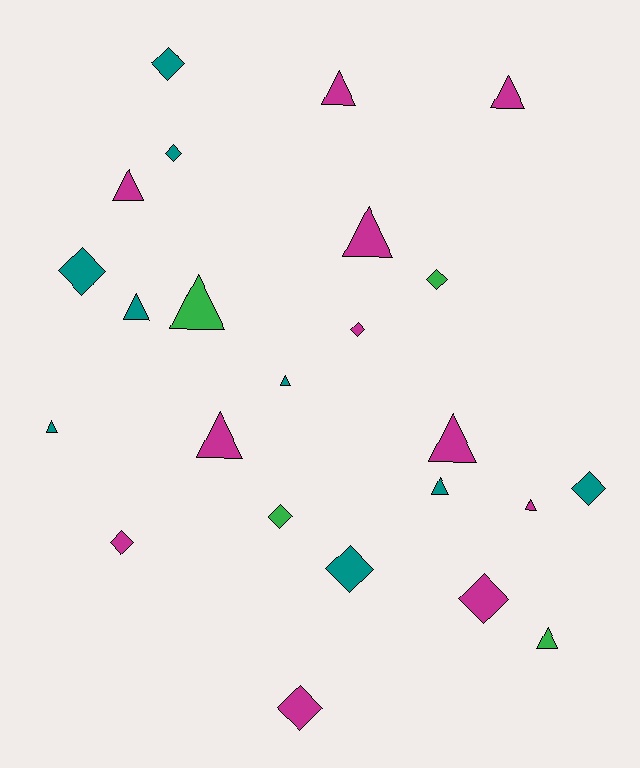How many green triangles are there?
There are 2 green triangles.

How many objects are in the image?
There are 24 objects.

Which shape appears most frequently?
Triangle, with 13 objects.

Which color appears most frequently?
Magenta, with 11 objects.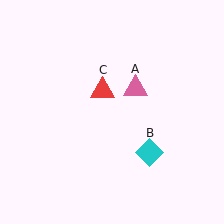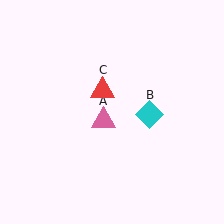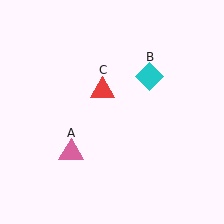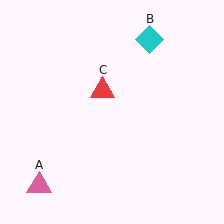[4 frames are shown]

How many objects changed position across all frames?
2 objects changed position: pink triangle (object A), cyan diamond (object B).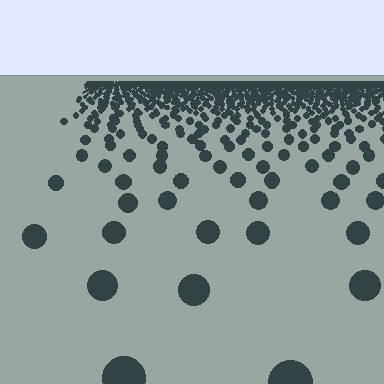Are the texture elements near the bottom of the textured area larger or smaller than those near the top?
Larger. Near the bottom, elements are closer to the viewer and appear at a bigger on-screen size.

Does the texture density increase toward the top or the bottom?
Density increases toward the top.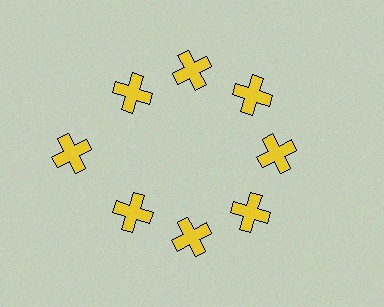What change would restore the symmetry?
The symmetry would be restored by moving it inward, back onto the ring so that all 8 crosses sit at equal angles and equal distance from the center.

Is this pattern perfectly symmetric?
No. The 8 yellow crosses are arranged in a ring, but one element near the 9 o'clock position is pushed outward from the center, breaking the 8-fold rotational symmetry.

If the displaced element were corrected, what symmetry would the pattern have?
It would have 8-fold rotational symmetry — the pattern would map onto itself every 45 degrees.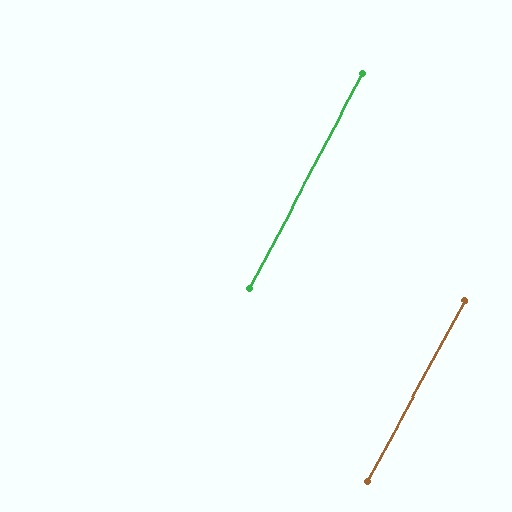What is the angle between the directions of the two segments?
Approximately 0 degrees.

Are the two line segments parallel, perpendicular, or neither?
Parallel — their directions differ by only 0.3°.